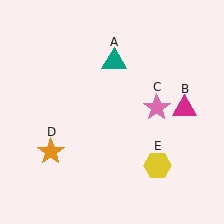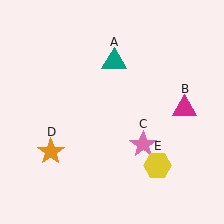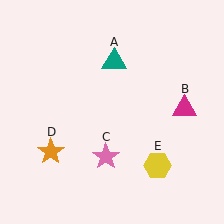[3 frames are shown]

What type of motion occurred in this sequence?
The pink star (object C) rotated clockwise around the center of the scene.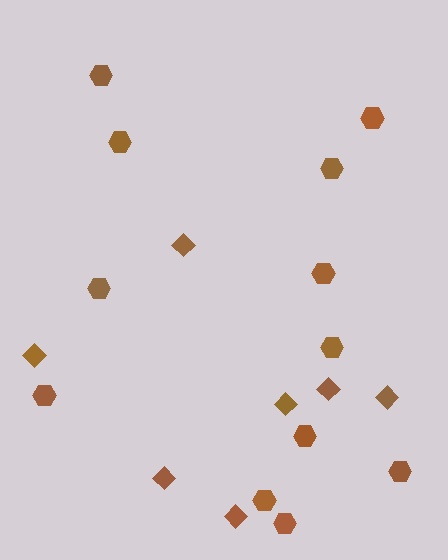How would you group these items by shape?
There are 2 groups: one group of hexagons (12) and one group of diamonds (7).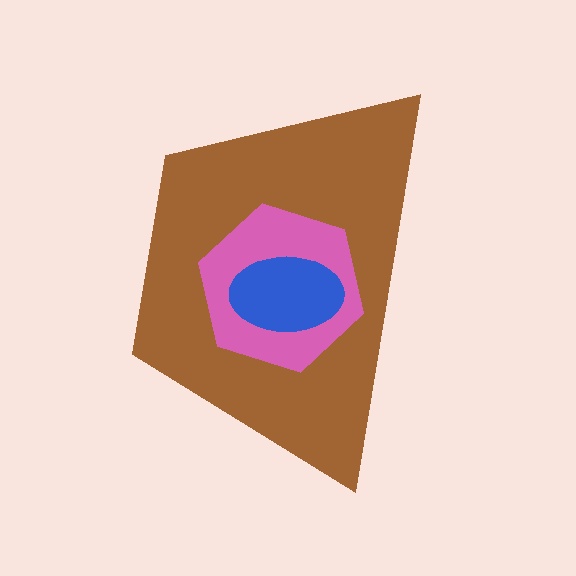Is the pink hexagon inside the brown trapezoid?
Yes.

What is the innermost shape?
The blue ellipse.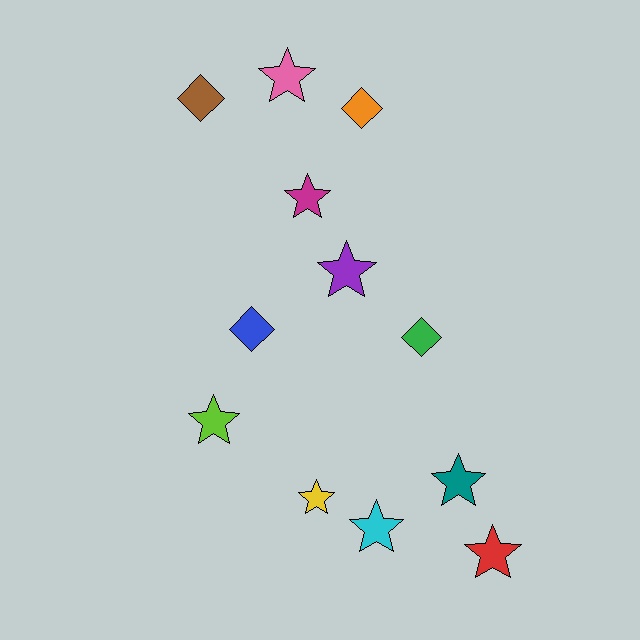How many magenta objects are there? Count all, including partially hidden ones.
There is 1 magenta object.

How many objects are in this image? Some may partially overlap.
There are 12 objects.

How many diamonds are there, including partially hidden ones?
There are 4 diamonds.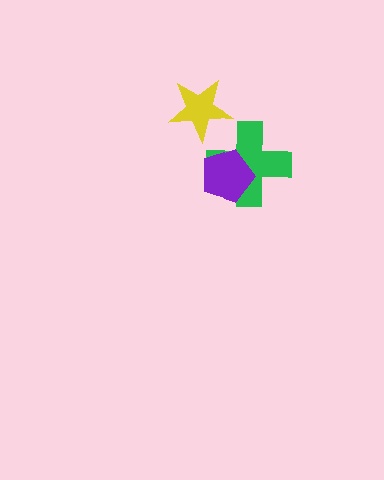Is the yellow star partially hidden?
No, no other shape covers it.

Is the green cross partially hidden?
Yes, it is partially covered by another shape.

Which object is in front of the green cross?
The purple pentagon is in front of the green cross.